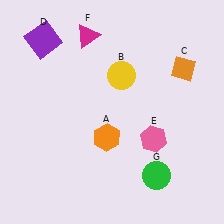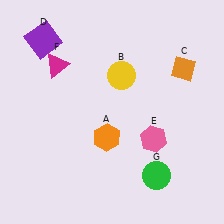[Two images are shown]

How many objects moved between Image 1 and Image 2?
1 object moved between the two images.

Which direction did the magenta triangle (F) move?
The magenta triangle (F) moved left.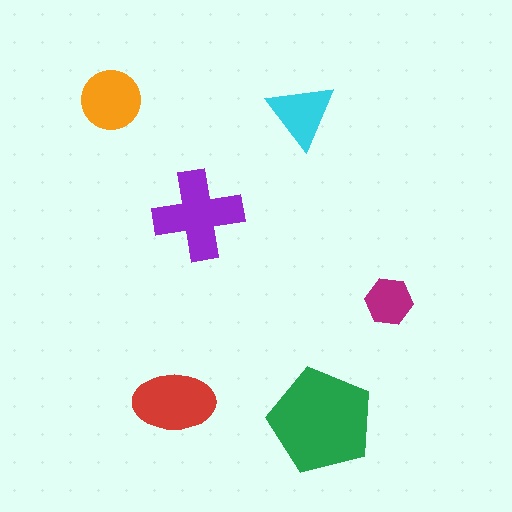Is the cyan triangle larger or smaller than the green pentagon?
Smaller.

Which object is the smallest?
The magenta hexagon.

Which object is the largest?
The green pentagon.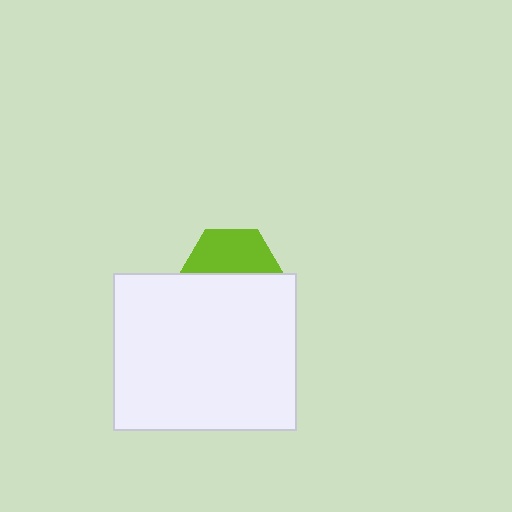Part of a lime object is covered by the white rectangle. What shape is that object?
It is a hexagon.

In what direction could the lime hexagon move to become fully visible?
The lime hexagon could move up. That would shift it out from behind the white rectangle entirely.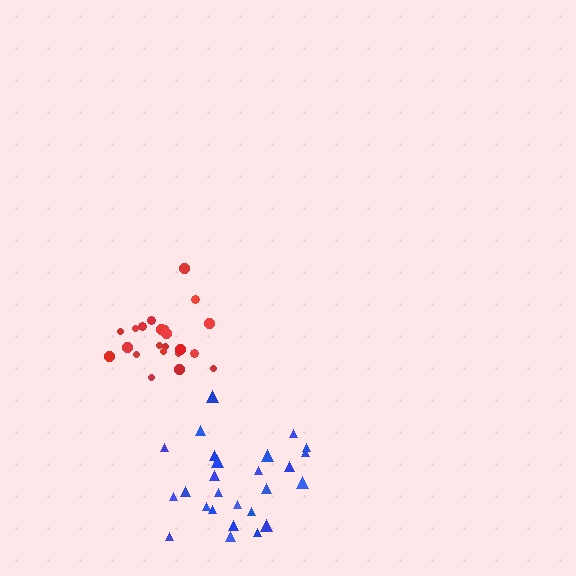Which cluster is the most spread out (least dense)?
Blue.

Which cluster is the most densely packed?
Red.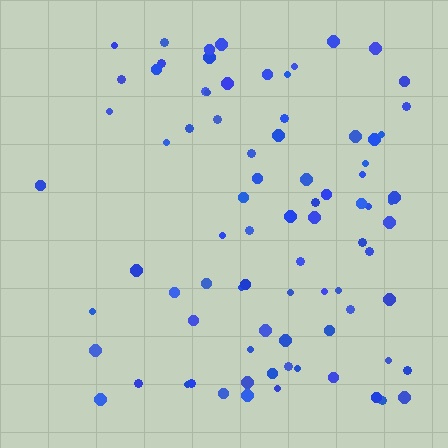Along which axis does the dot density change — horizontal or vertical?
Horizontal.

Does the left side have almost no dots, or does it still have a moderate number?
Still a moderate number, just noticeably fewer than the right.